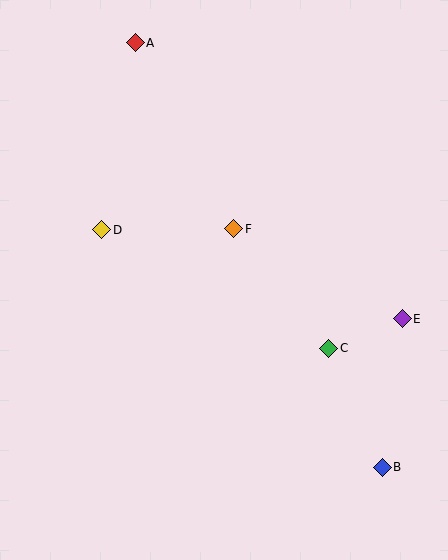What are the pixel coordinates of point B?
Point B is at (382, 467).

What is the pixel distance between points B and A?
The distance between B and A is 491 pixels.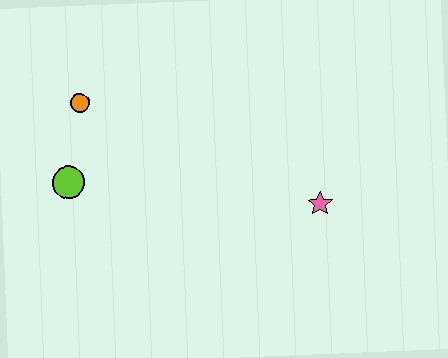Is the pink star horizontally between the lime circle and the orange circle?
No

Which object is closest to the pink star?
The lime circle is closest to the pink star.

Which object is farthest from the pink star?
The orange circle is farthest from the pink star.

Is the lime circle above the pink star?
Yes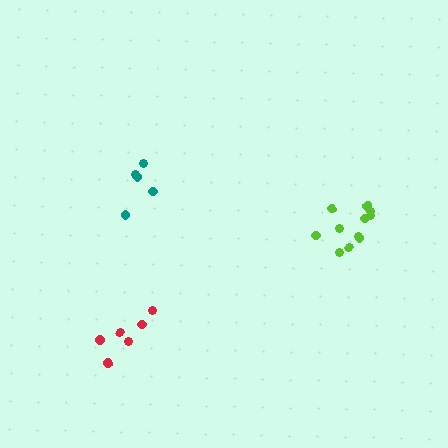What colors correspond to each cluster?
The clusters are colored: red, lime, teal.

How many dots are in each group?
Group 1: 6 dots, Group 2: 11 dots, Group 3: 5 dots (22 total).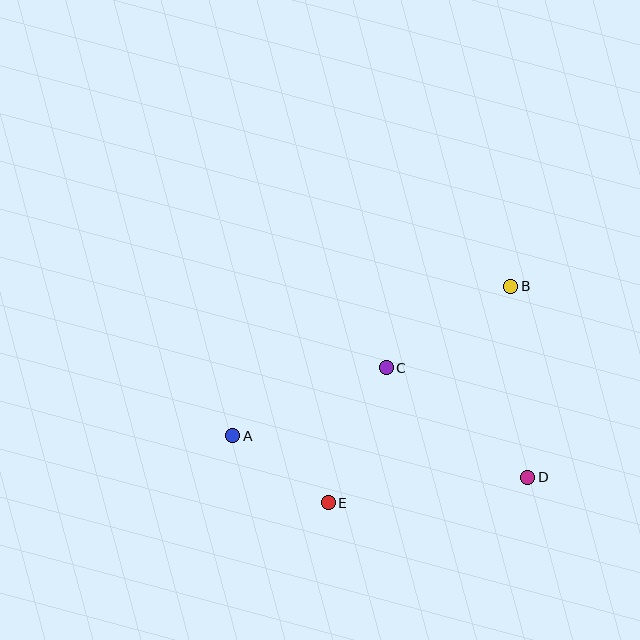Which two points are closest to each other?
Points A and E are closest to each other.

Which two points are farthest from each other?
Points A and B are farthest from each other.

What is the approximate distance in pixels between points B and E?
The distance between B and E is approximately 284 pixels.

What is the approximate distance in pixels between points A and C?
The distance between A and C is approximately 168 pixels.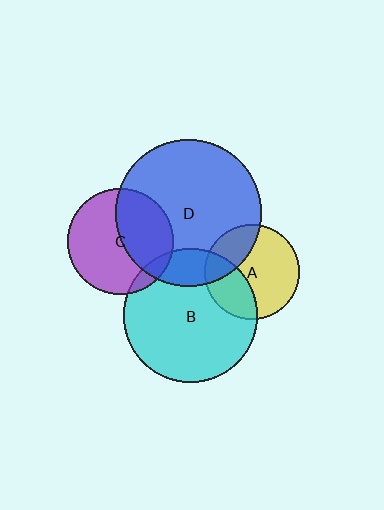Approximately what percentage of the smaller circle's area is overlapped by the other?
Approximately 30%.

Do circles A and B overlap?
Yes.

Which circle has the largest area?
Circle D (blue).